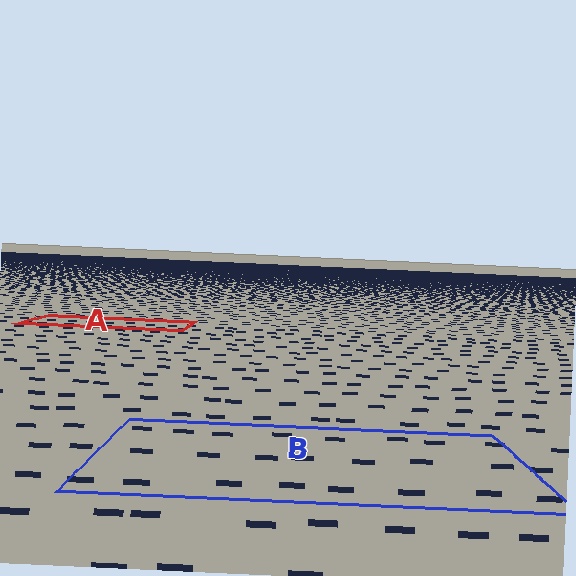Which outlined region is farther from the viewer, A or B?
Region A is farther from the viewer — the texture elements inside it appear smaller and more densely packed.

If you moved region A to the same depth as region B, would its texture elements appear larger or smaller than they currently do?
They would appear larger. At a closer depth, the same texture elements are projected at a bigger on-screen size.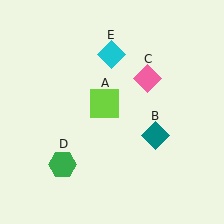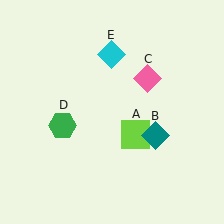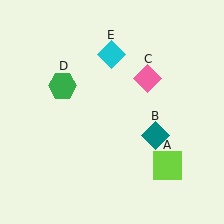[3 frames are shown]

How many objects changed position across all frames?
2 objects changed position: lime square (object A), green hexagon (object D).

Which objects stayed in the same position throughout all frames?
Teal diamond (object B) and pink diamond (object C) and cyan diamond (object E) remained stationary.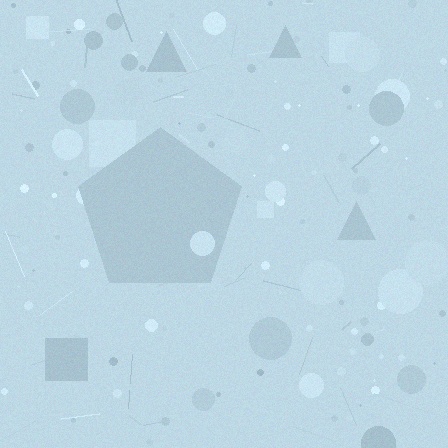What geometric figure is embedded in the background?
A pentagon is embedded in the background.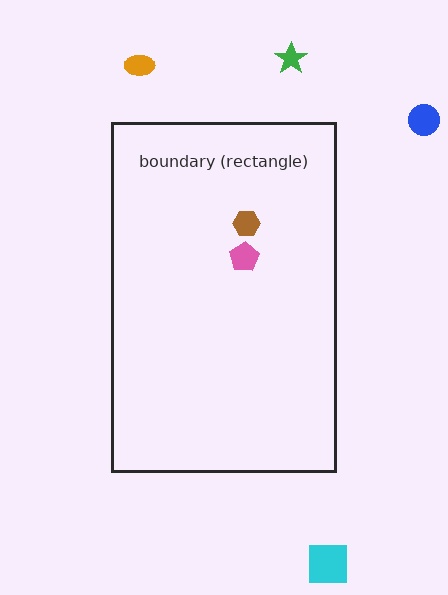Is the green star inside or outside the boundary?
Outside.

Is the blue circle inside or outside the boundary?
Outside.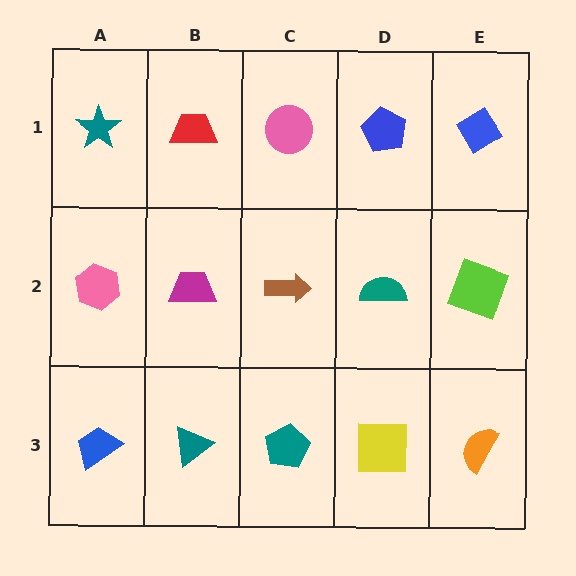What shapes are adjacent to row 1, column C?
A brown arrow (row 2, column C), a red trapezoid (row 1, column B), a blue pentagon (row 1, column D).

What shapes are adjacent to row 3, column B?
A magenta trapezoid (row 2, column B), a blue trapezoid (row 3, column A), a teal pentagon (row 3, column C).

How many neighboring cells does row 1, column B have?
3.